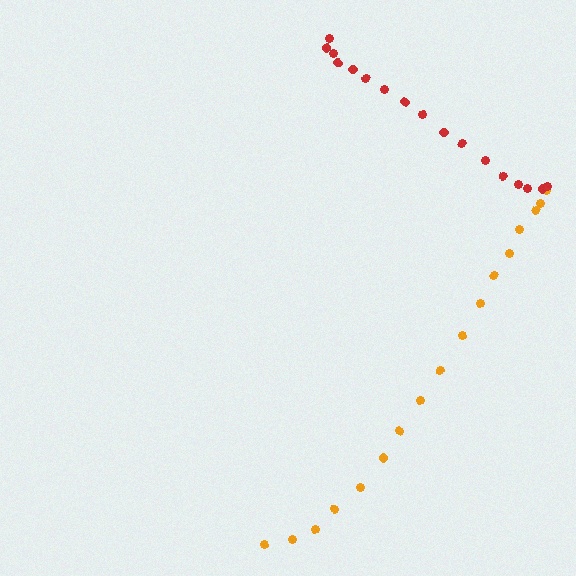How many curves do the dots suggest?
There are 2 distinct paths.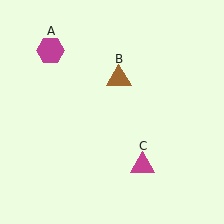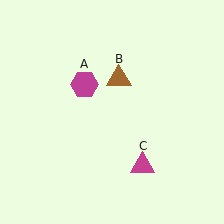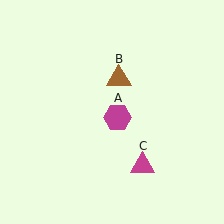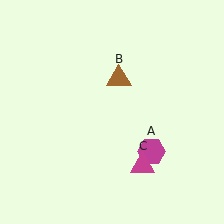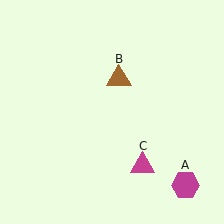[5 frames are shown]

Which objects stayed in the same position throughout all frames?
Brown triangle (object B) and magenta triangle (object C) remained stationary.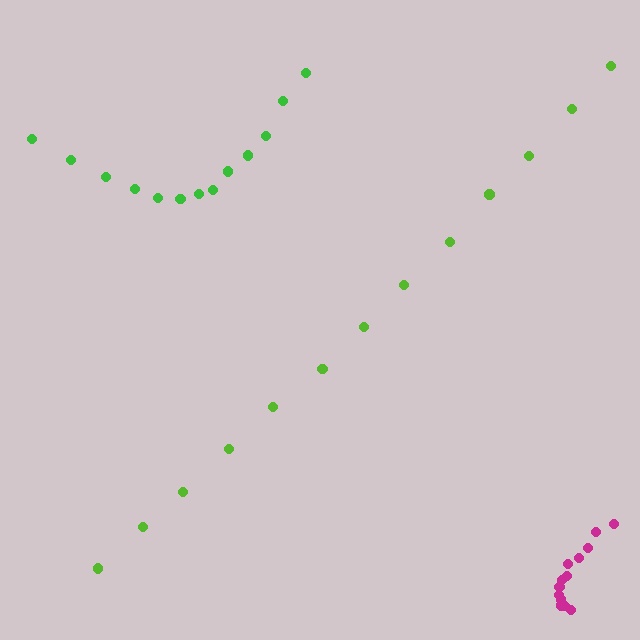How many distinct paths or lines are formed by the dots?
There are 3 distinct paths.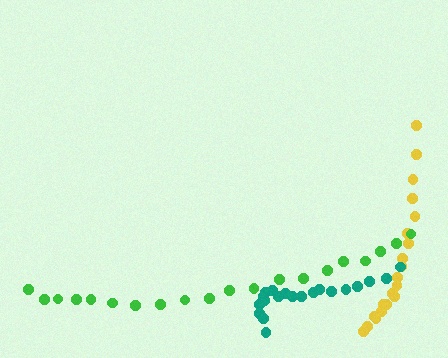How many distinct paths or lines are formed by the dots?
There are 3 distinct paths.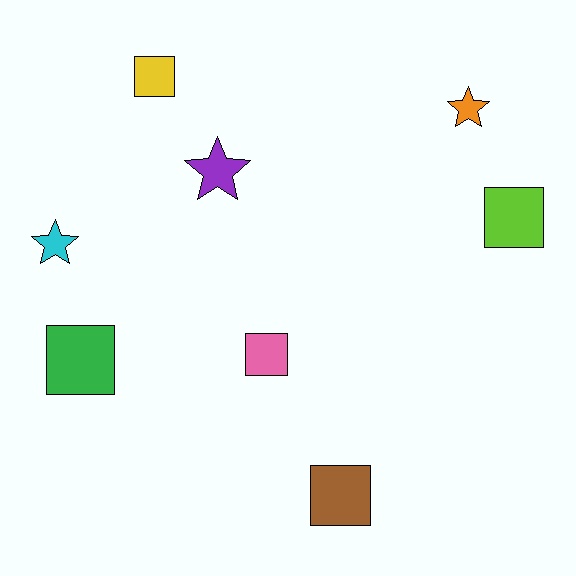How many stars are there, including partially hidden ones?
There are 3 stars.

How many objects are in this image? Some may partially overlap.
There are 8 objects.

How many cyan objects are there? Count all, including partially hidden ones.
There is 1 cyan object.